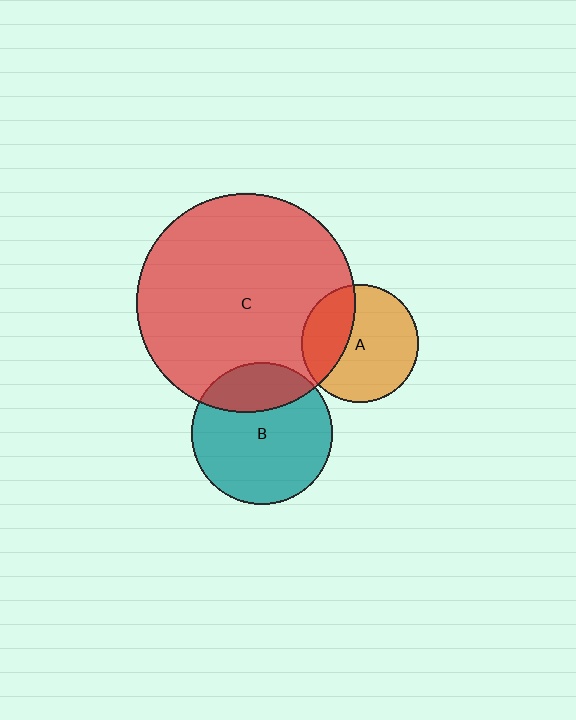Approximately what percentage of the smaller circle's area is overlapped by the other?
Approximately 35%.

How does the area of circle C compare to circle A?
Approximately 3.5 times.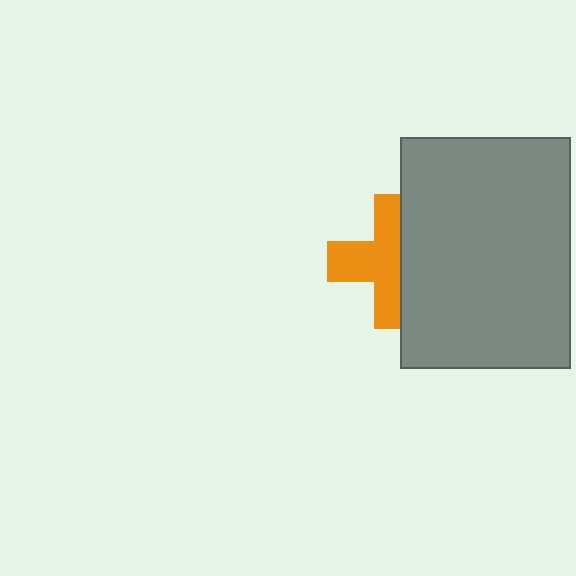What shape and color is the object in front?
The object in front is a gray rectangle.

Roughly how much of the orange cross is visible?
About half of it is visible (roughly 57%).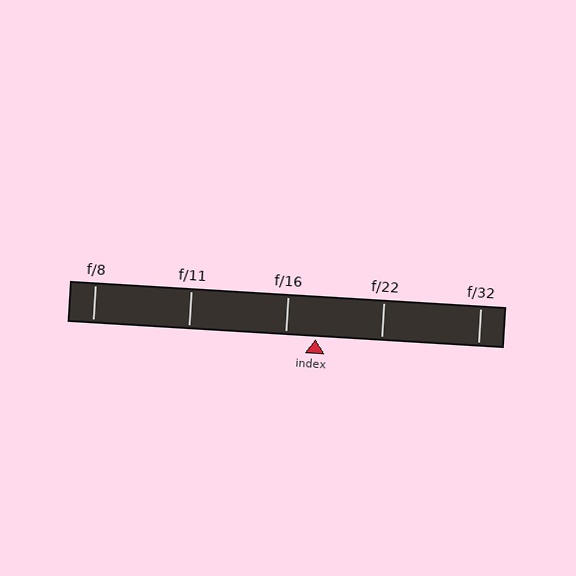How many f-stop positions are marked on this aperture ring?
There are 5 f-stop positions marked.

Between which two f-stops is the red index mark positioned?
The index mark is between f/16 and f/22.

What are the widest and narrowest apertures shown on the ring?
The widest aperture shown is f/8 and the narrowest is f/32.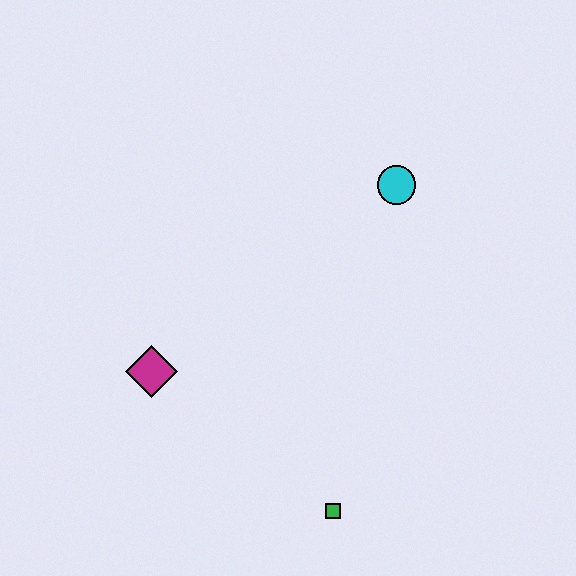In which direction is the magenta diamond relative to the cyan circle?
The magenta diamond is to the left of the cyan circle.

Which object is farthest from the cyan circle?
The green square is farthest from the cyan circle.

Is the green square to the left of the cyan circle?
Yes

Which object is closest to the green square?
The magenta diamond is closest to the green square.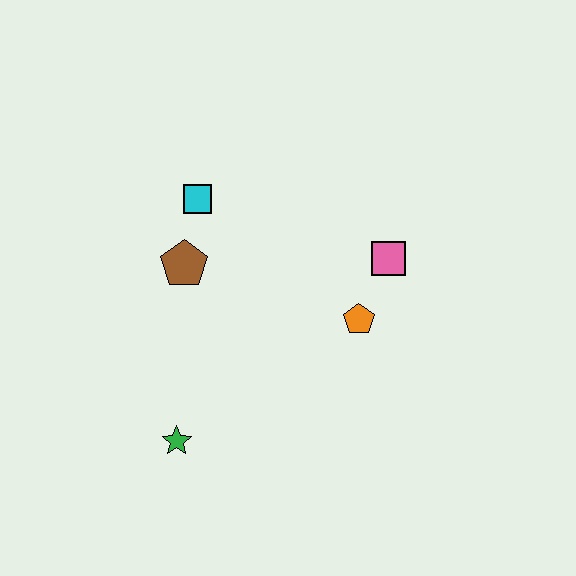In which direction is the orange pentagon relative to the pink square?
The orange pentagon is below the pink square.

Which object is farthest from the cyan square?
The green star is farthest from the cyan square.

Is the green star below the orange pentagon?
Yes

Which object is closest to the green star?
The brown pentagon is closest to the green star.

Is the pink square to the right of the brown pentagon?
Yes